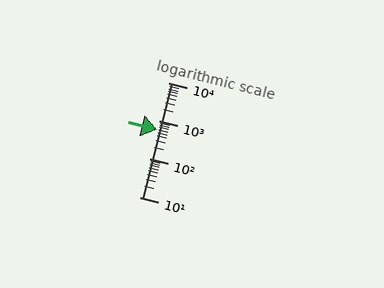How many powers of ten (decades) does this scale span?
The scale spans 3 decades, from 10 to 10000.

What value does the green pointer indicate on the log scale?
The pointer indicates approximately 580.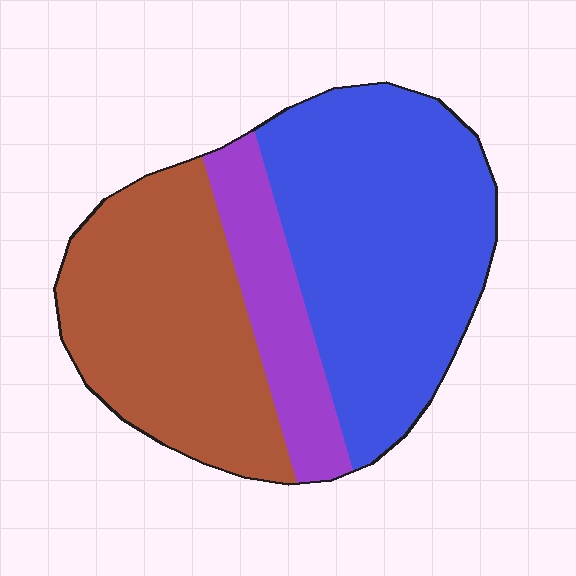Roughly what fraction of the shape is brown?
Brown takes up about three eighths (3/8) of the shape.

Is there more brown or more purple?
Brown.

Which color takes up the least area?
Purple, at roughly 15%.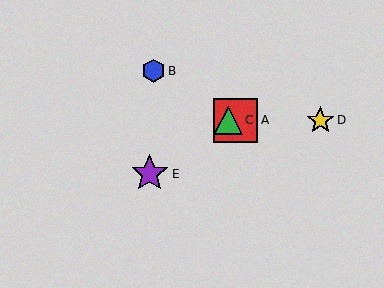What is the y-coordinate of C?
Object C is at y≈120.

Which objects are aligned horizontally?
Objects A, C, D are aligned horizontally.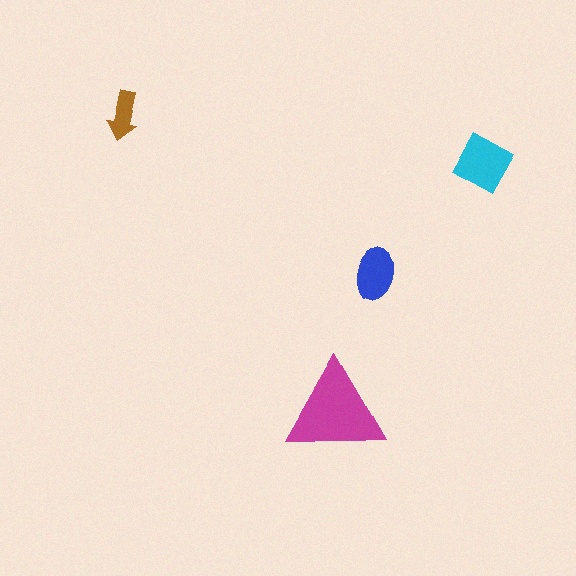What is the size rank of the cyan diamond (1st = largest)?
2nd.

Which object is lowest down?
The magenta triangle is bottommost.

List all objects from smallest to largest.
The brown arrow, the blue ellipse, the cyan diamond, the magenta triangle.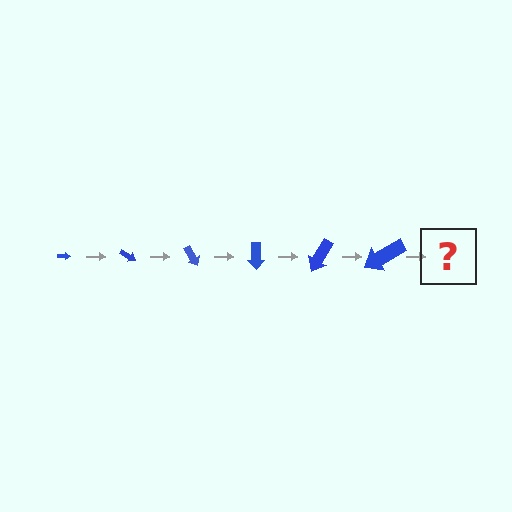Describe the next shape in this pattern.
It should be an arrow, larger than the previous one and rotated 180 degrees from the start.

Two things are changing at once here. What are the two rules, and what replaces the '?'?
The two rules are that the arrow grows larger each step and it rotates 30 degrees each step. The '?' should be an arrow, larger than the previous one and rotated 180 degrees from the start.